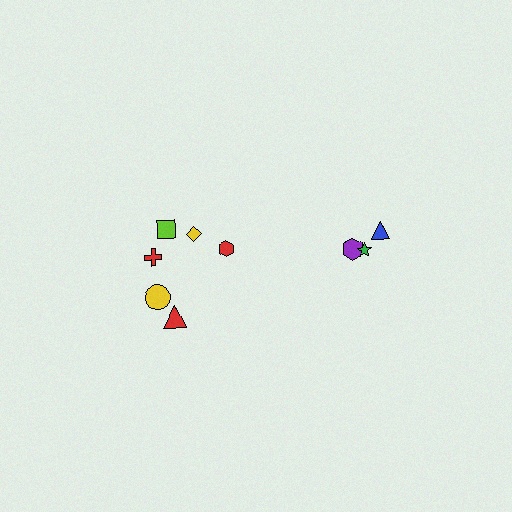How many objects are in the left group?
There are 6 objects.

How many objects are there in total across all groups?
There are 9 objects.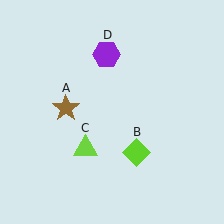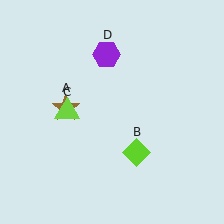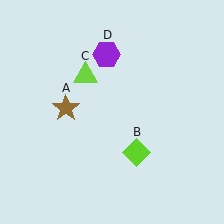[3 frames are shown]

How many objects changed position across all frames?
1 object changed position: lime triangle (object C).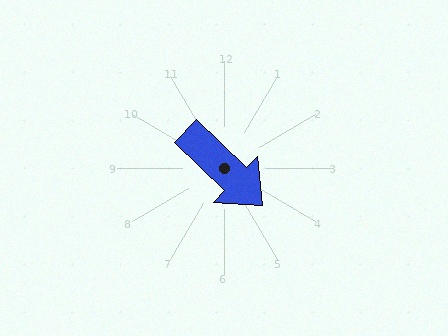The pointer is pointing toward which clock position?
Roughly 4 o'clock.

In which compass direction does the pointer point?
Southeast.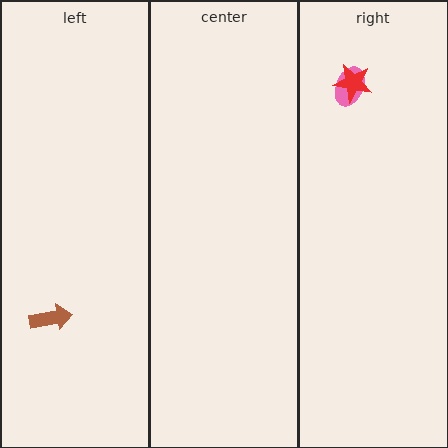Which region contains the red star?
The right region.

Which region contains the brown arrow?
The left region.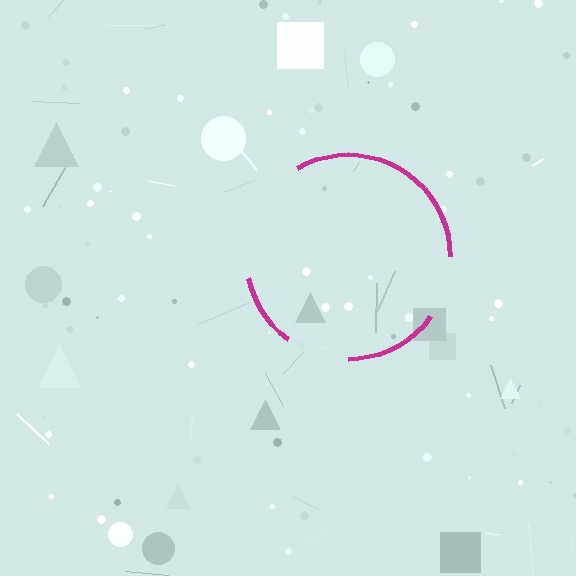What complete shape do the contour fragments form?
The contour fragments form a circle.